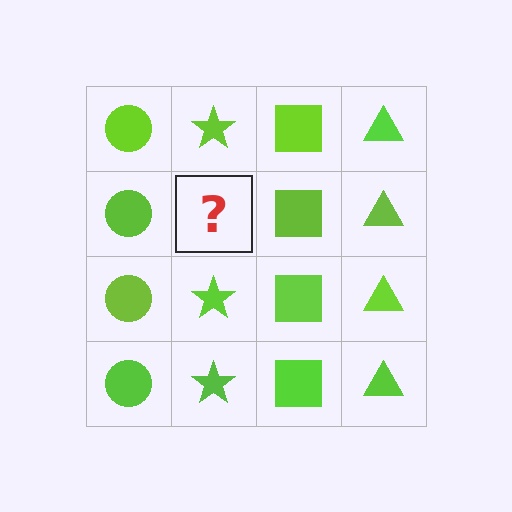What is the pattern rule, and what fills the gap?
The rule is that each column has a consistent shape. The gap should be filled with a lime star.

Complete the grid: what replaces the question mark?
The question mark should be replaced with a lime star.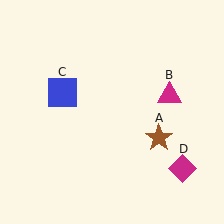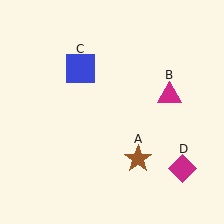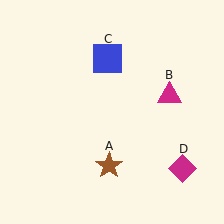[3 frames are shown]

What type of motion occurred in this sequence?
The brown star (object A), blue square (object C) rotated clockwise around the center of the scene.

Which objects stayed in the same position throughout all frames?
Magenta triangle (object B) and magenta diamond (object D) remained stationary.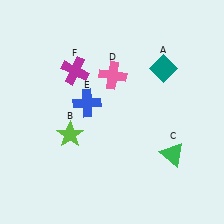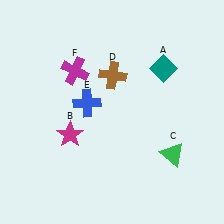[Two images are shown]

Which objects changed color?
B changed from lime to magenta. D changed from pink to brown.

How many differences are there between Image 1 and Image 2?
There are 2 differences between the two images.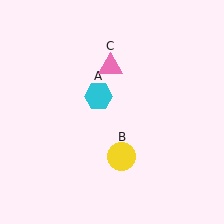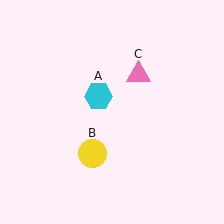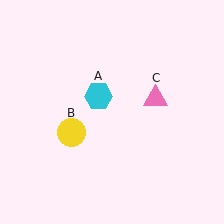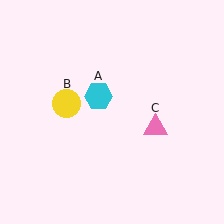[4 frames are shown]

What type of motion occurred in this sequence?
The yellow circle (object B), pink triangle (object C) rotated clockwise around the center of the scene.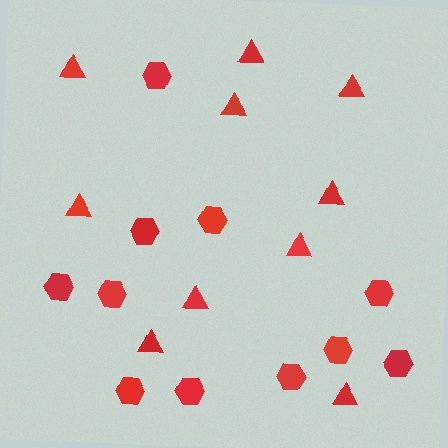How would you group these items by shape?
There are 2 groups: one group of hexagons (11) and one group of triangles (10).